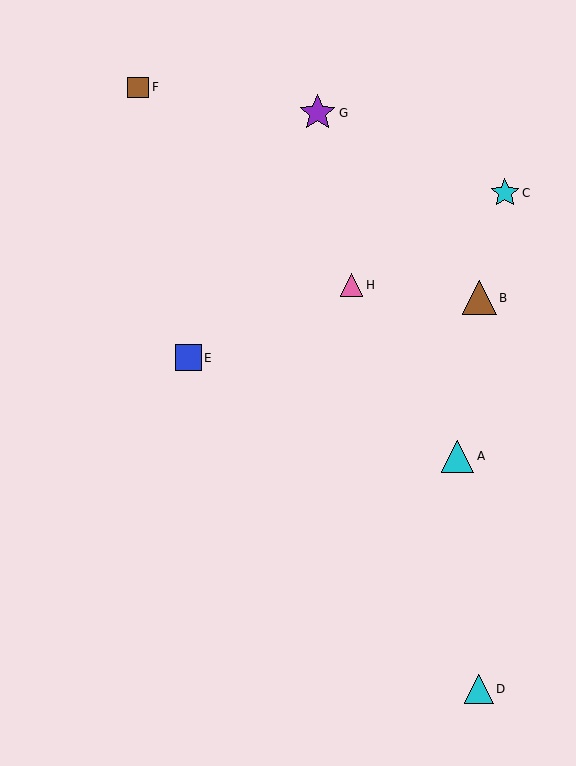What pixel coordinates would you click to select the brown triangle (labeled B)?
Click at (479, 298) to select the brown triangle B.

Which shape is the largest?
The purple star (labeled G) is the largest.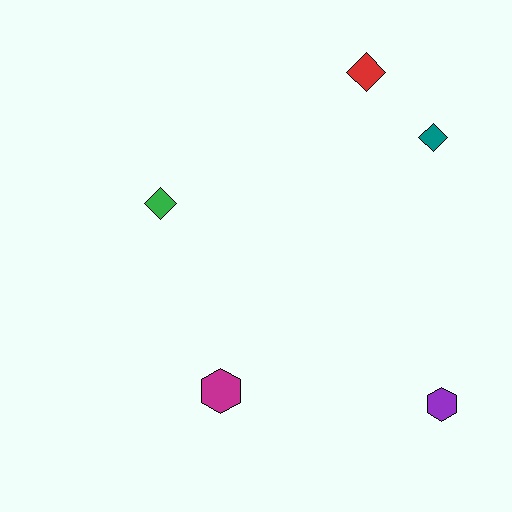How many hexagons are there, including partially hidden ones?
There are 2 hexagons.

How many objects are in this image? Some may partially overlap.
There are 5 objects.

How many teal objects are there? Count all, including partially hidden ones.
There is 1 teal object.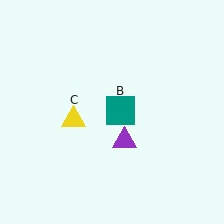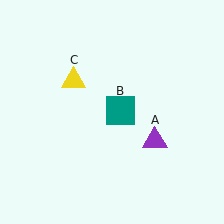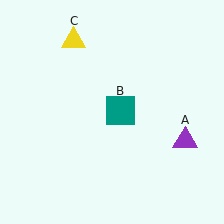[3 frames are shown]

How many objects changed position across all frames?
2 objects changed position: purple triangle (object A), yellow triangle (object C).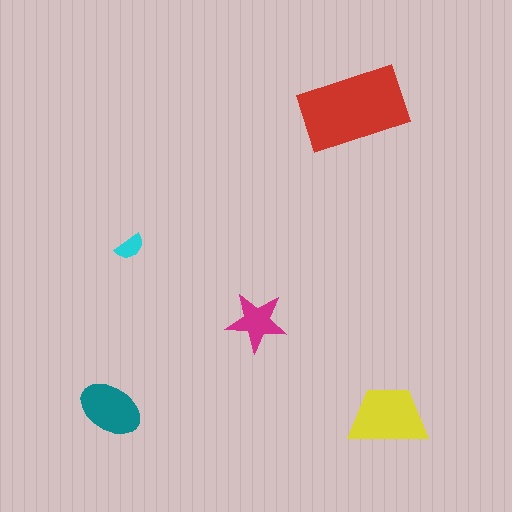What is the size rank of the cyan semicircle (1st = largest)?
5th.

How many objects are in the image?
There are 5 objects in the image.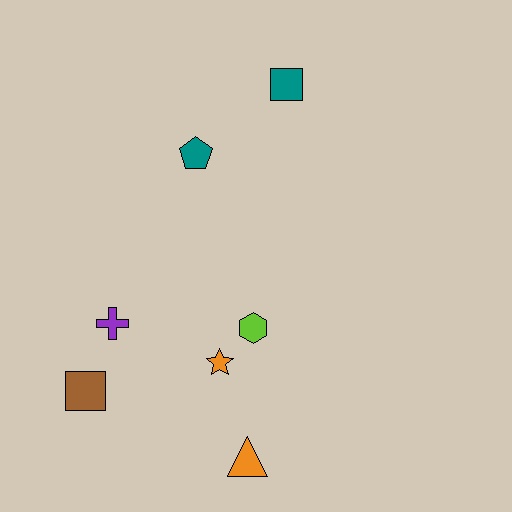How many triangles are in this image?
There is 1 triangle.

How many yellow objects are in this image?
There are no yellow objects.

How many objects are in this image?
There are 7 objects.